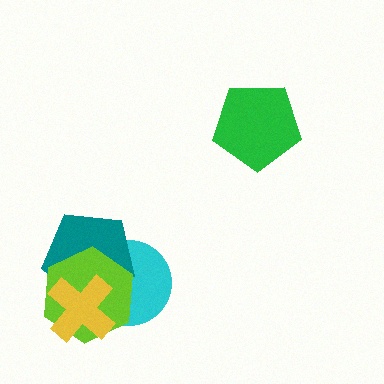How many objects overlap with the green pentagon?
0 objects overlap with the green pentagon.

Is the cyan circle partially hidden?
Yes, it is partially covered by another shape.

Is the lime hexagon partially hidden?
Yes, it is partially covered by another shape.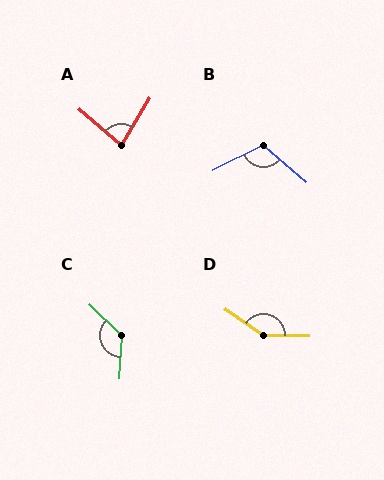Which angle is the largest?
D, at approximately 145 degrees.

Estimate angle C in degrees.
Approximately 131 degrees.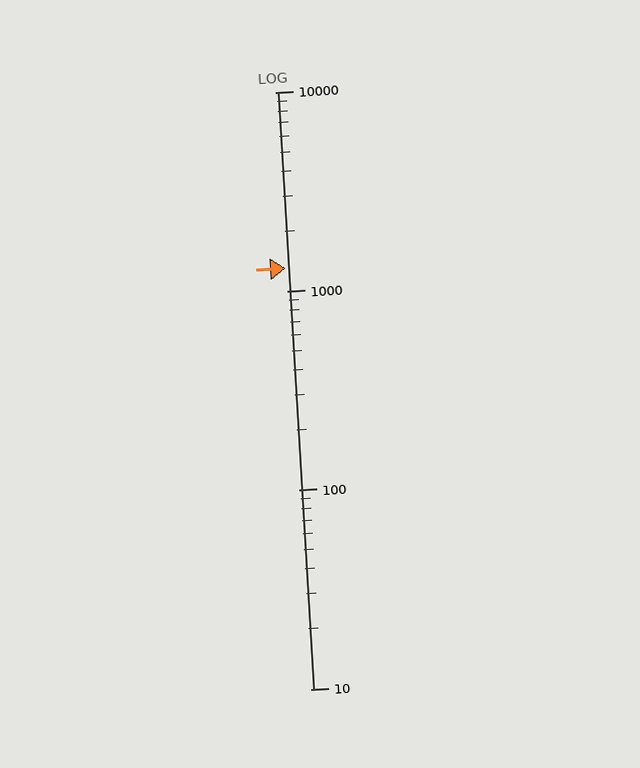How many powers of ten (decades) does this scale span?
The scale spans 3 decades, from 10 to 10000.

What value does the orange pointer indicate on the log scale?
The pointer indicates approximately 1300.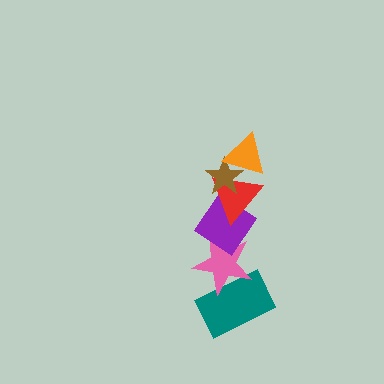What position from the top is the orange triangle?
The orange triangle is 1st from the top.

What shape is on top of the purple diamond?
The red triangle is on top of the purple diamond.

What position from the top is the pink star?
The pink star is 5th from the top.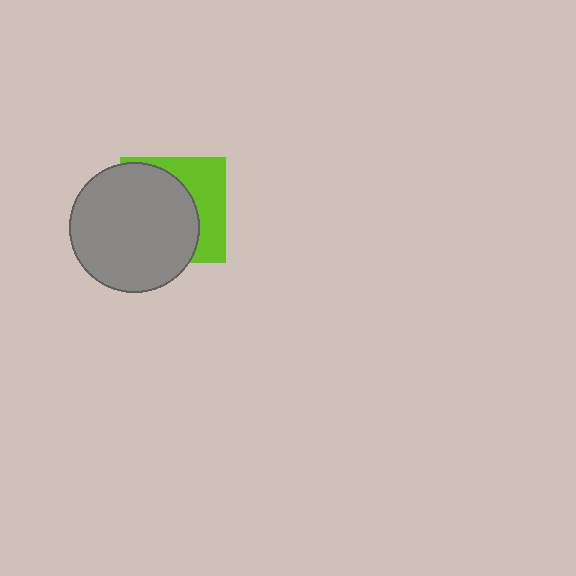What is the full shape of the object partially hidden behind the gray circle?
The partially hidden object is a lime square.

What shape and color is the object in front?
The object in front is a gray circle.